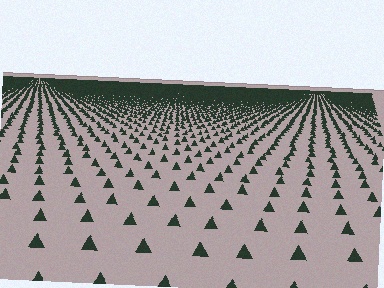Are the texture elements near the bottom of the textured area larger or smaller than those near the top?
Larger. Near the bottom, elements are closer to the viewer and appear at a bigger on-screen size.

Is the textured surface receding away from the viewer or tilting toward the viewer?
The surface is receding away from the viewer. Texture elements get smaller and denser toward the top.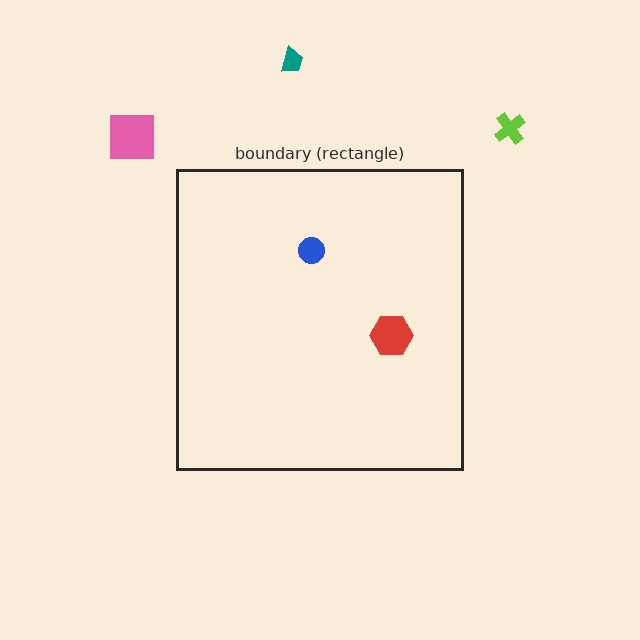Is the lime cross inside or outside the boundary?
Outside.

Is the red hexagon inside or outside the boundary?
Inside.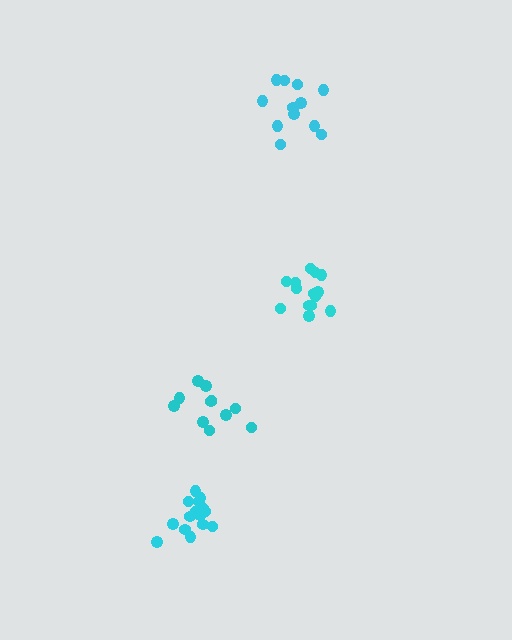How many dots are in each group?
Group 1: 14 dots, Group 2: 12 dots, Group 3: 15 dots, Group 4: 11 dots (52 total).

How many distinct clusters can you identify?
There are 4 distinct clusters.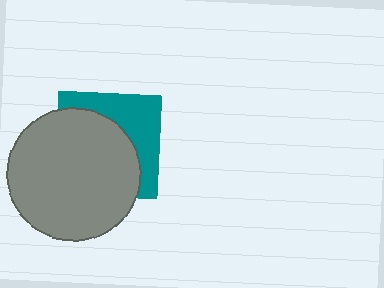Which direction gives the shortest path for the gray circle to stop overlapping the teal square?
Moving toward the lower-left gives the shortest separation.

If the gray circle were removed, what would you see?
You would see the complete teal square.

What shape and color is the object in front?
The object in front is a gray circle.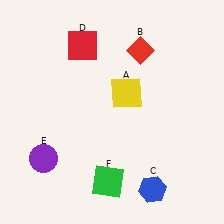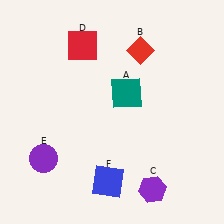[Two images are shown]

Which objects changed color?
A changed from yellow to teal. C changed from blue to purple. F changed from green to blue.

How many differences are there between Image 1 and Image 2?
There are 3 differences between the two images.